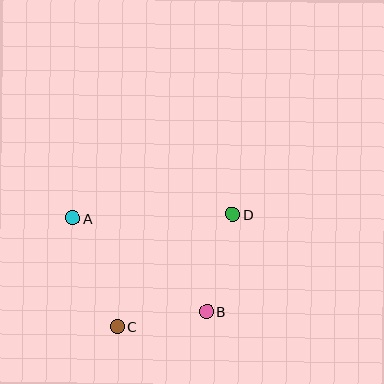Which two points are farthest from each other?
Points A and B are farthest from each other.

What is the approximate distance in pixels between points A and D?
The distance between A and D is approximately 160 pixels.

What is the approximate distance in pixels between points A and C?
The distance between A and C is approximately 118 pixels.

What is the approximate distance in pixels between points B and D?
The distance between B and D is approximately 101 pixels.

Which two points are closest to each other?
Points B and C are closest to each other.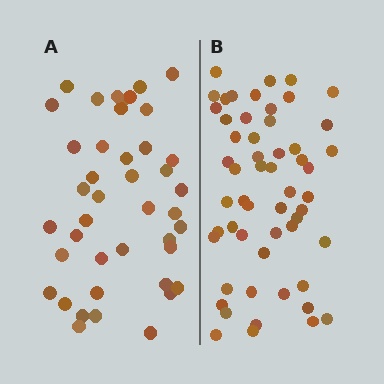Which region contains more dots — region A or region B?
Region B (the right region) has more dots.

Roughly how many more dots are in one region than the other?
Region B has approximately 15 more dots than region A.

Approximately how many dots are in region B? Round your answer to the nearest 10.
About 60 dots. (The exact count is 55, which rounds to 60.)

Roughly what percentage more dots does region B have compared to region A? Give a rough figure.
About 30% more.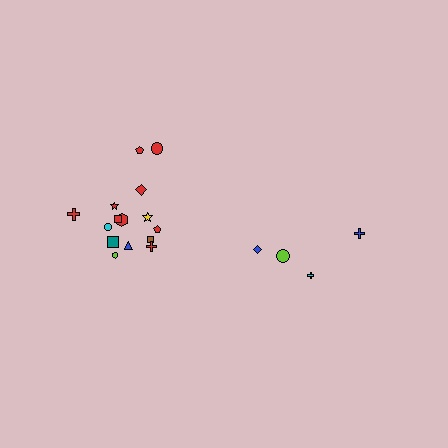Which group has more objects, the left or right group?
The left group.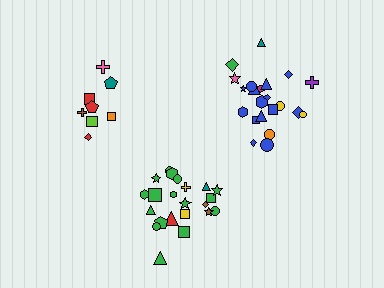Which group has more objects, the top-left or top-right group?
The top-right group.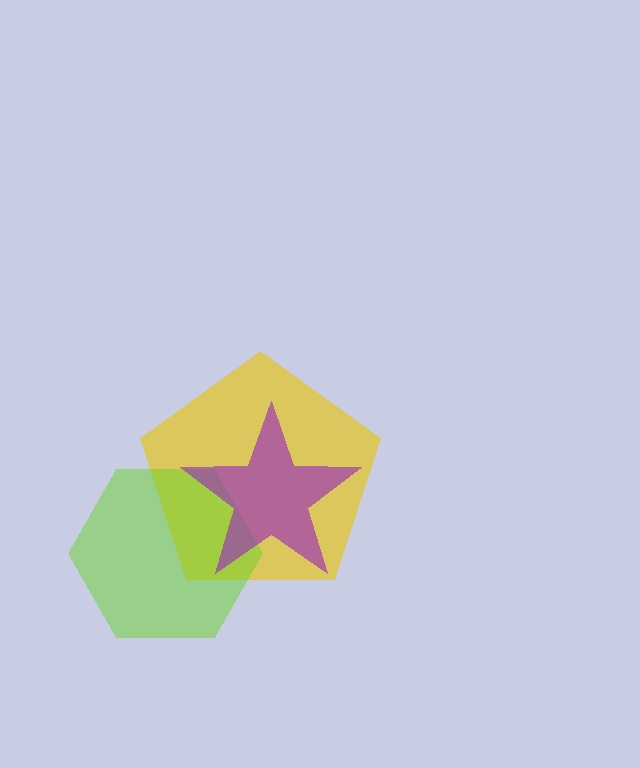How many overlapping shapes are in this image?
There are 3 overlapping shapes in the image.